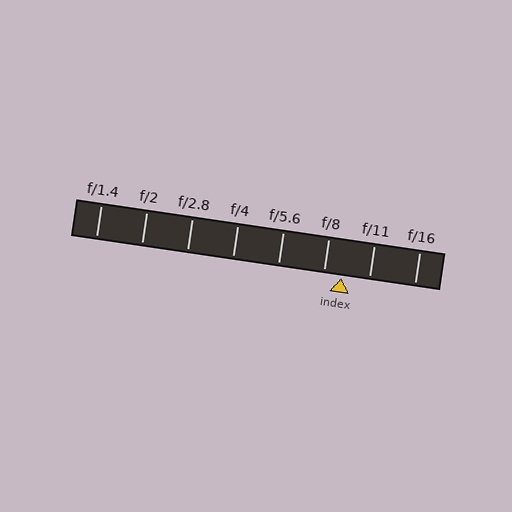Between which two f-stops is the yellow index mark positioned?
The index mark is between f/8 and f/11.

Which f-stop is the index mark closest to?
The index mark is closest to f/8.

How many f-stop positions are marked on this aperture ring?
There are 8 f-stop positions marked.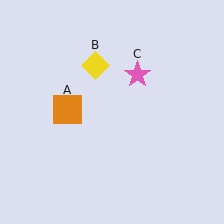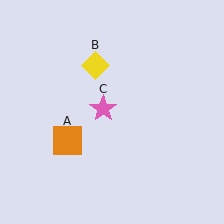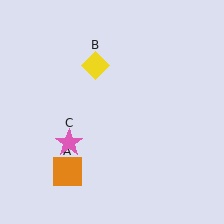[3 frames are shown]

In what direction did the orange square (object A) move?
The orange square (object A) moved down.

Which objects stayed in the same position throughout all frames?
Yellow diamond (object B) remained stationary.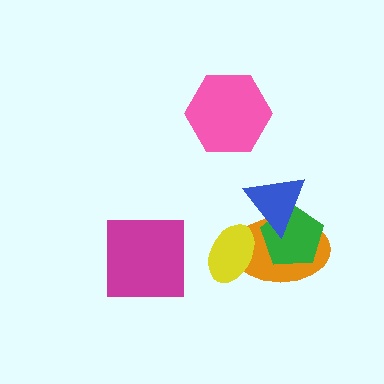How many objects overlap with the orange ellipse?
3 objects overlap with the orange ellipse.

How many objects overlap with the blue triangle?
2 objects overlap with the blue triangle.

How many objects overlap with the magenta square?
0 objects overlap with the magenta square.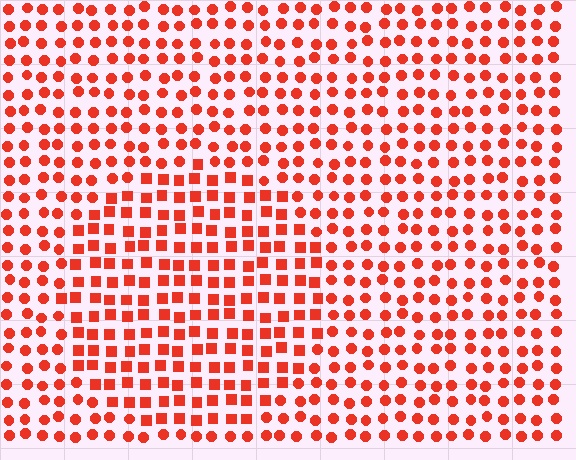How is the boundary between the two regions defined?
The boundary is defined by a change in element shape: squares inside vs. circles outside. All elements share the same color and spacing.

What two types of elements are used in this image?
The image uses squares inside the circle region and circles outside it.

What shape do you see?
I see a circle.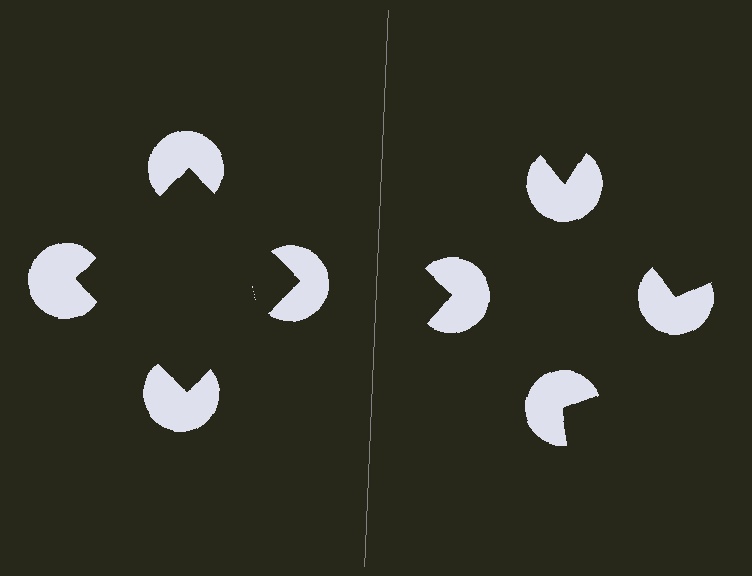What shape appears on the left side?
An illusory square.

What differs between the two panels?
The pac-man discs are positioned identically on both sides; only the wedge orientations differ. On the left they align to a square; on the right they are misaligned.